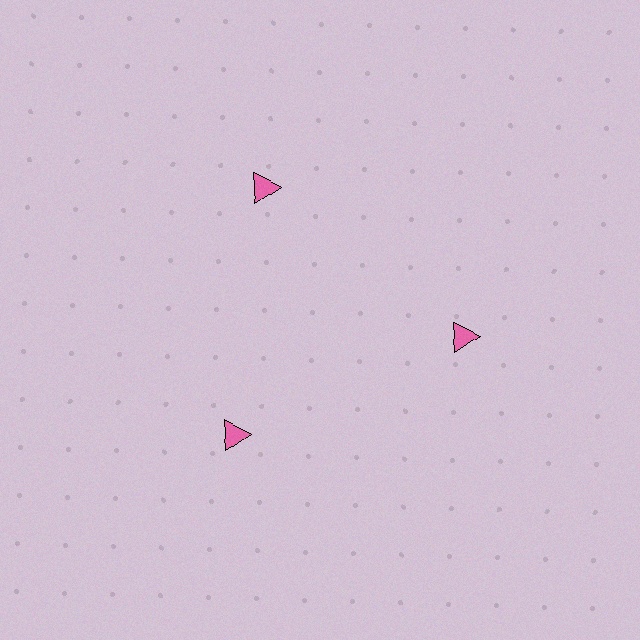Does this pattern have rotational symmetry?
Yes, this pattern has 3-fold rotational symmetry. It looks the same after rotating 120 degrees around the center.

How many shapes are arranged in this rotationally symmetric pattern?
There are 3 shapes, arranged in 3 groups of 1.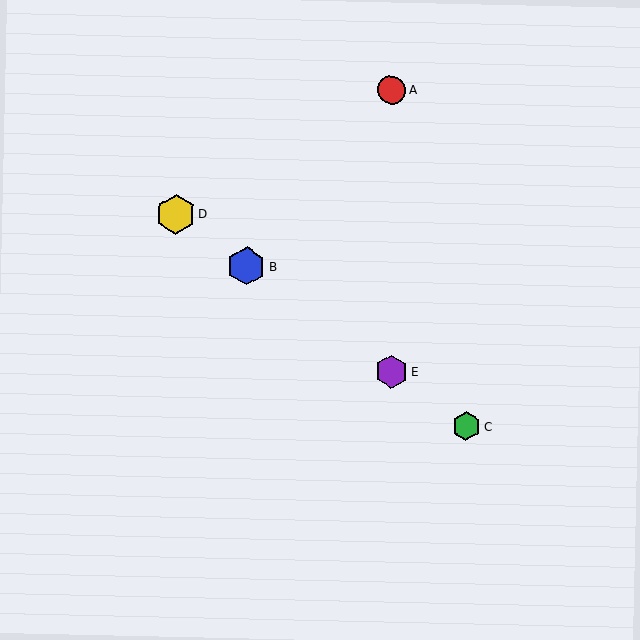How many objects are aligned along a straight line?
4 objects (B, C, D, E) are aligned along a straight line.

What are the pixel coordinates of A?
Object A is at (392, 90).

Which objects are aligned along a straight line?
Objects B, C, D, E are aligned along a straight line.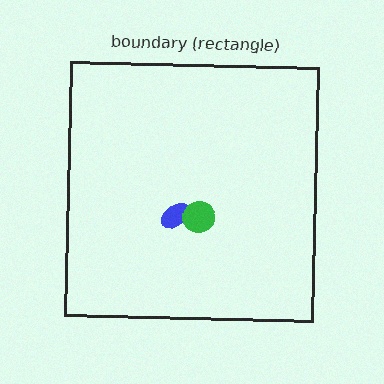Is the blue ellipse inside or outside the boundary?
Inside.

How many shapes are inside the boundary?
2 inside, 0 outside.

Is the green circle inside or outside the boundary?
Inside.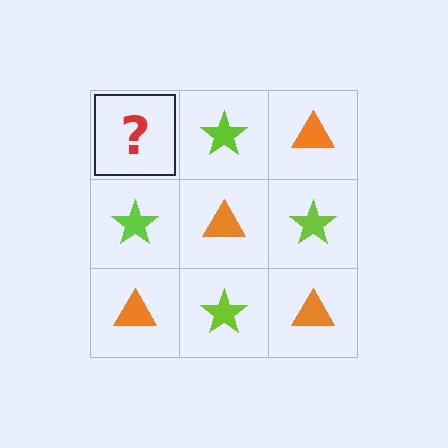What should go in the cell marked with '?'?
The missing cell should contain an orange triangle.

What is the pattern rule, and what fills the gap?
The rule is that it alternates orange triangle and lime star in a checkerboard pattern. The gap should be filled with an orange triangle.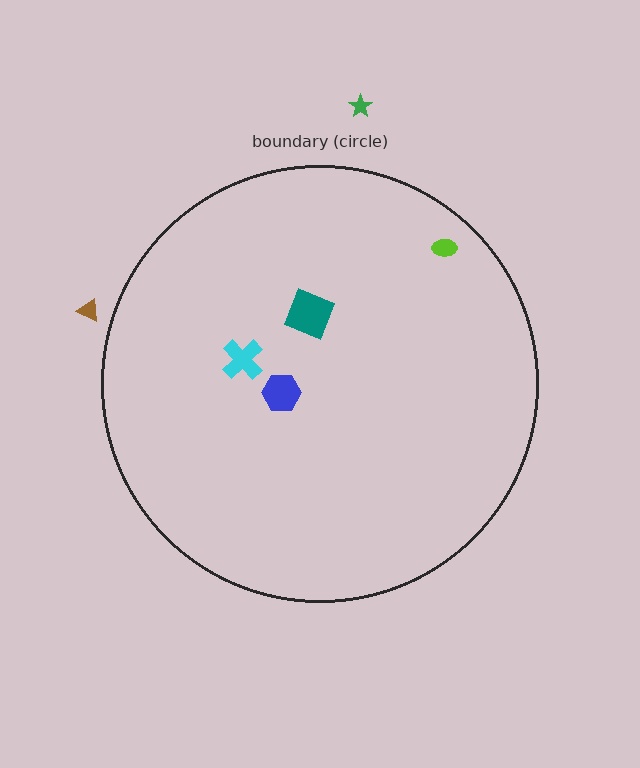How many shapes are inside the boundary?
4 inside, 2 outside.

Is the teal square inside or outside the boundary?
Inside.